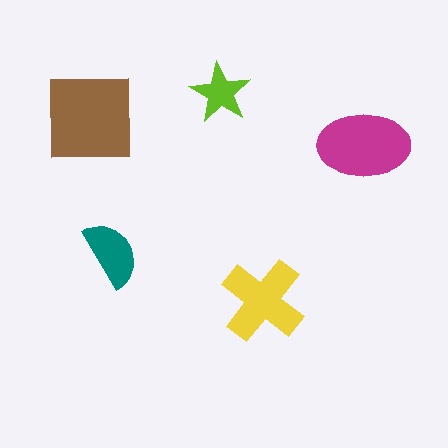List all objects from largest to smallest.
The brown square, the magenta ellipse, the yellow cross, the teal semicircle, the lime star.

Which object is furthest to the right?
The magenta ellipse is rightmost.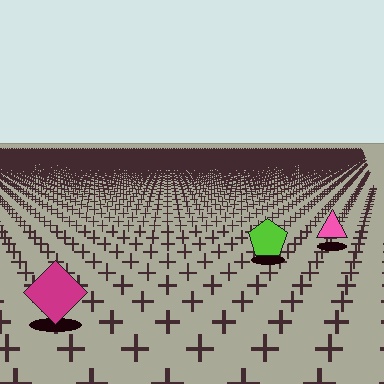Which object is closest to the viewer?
The magenta diamond is closest. The texture marks near it are larger and more spread out.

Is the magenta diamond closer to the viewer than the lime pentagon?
Yes. The magenta diamond is closer — you can tell from the texture gradient: the ground texture is coarser near it.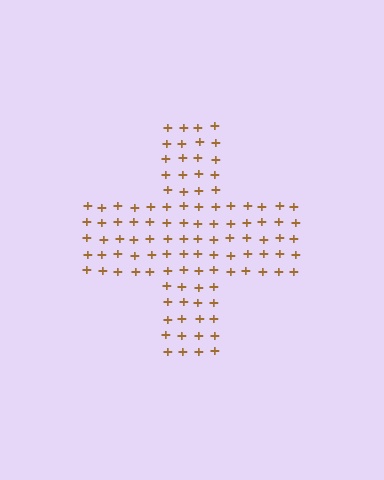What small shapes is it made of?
It is made of small plus signs.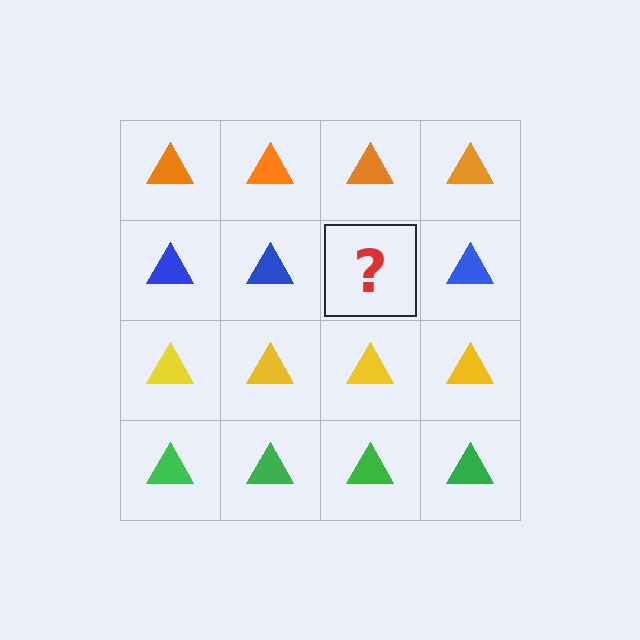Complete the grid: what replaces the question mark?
The question mark should be replaced with a blue triangle.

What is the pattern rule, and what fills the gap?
The rule is that each row has a consistent color. The gap should be filled with a blue triangle.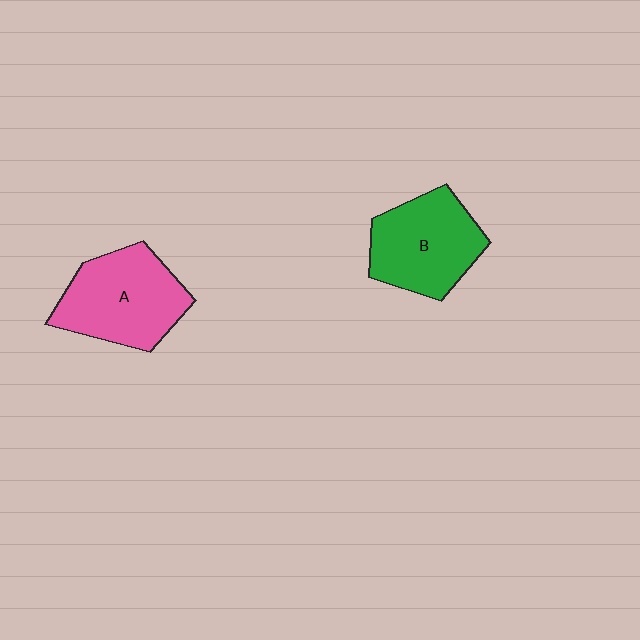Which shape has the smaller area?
Shape B (green).